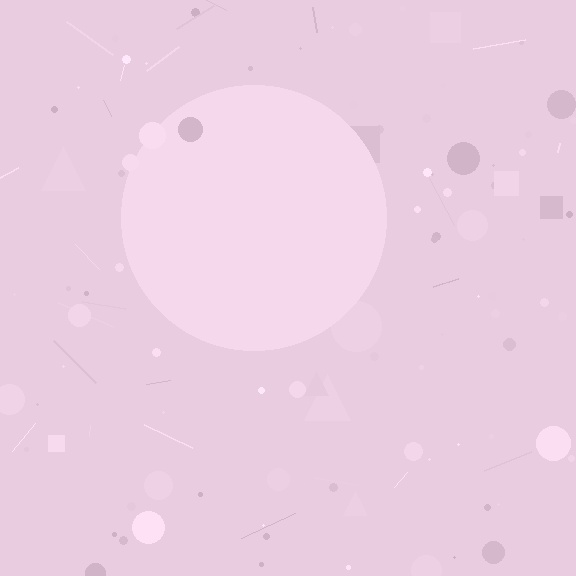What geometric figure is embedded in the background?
A circle is embedded in the background.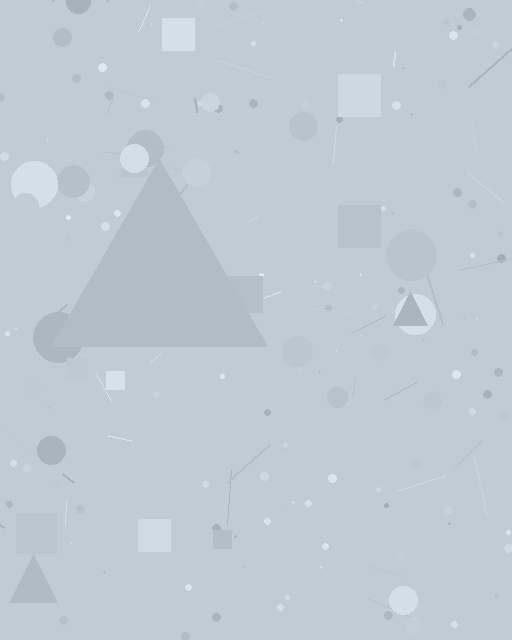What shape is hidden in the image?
A triangle is hidden in the image.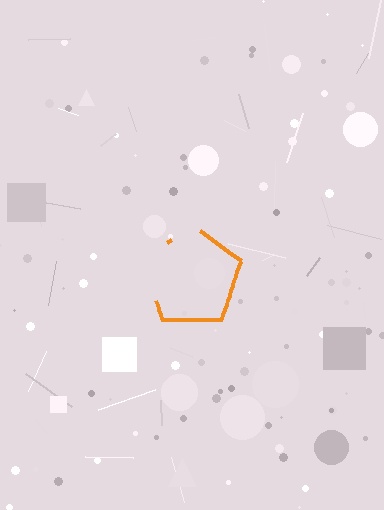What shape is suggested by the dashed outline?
The dashed outline suggests a pentagon.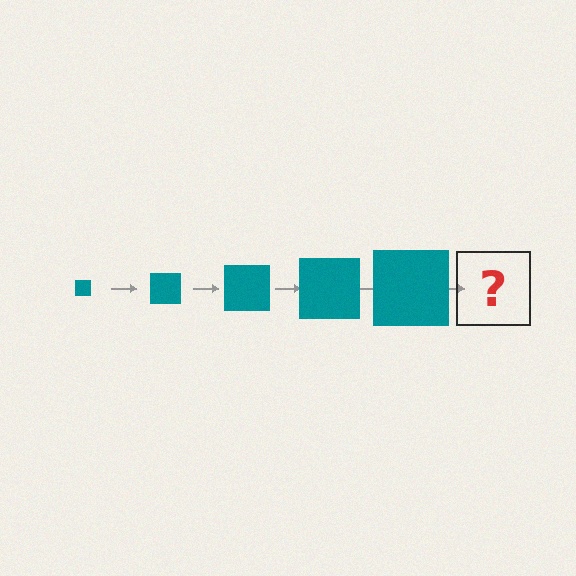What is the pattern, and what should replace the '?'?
The pattern is that the square gets progressively larger each step. The '?' should be a teal square, larger than the previous one.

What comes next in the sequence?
The next element should be a teal square, larger than the previous one.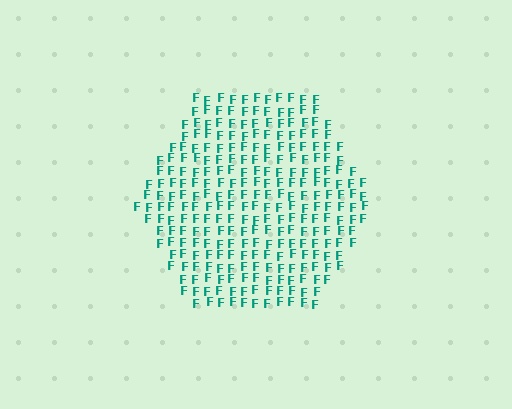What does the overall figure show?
The overall figure shows a hexagon.